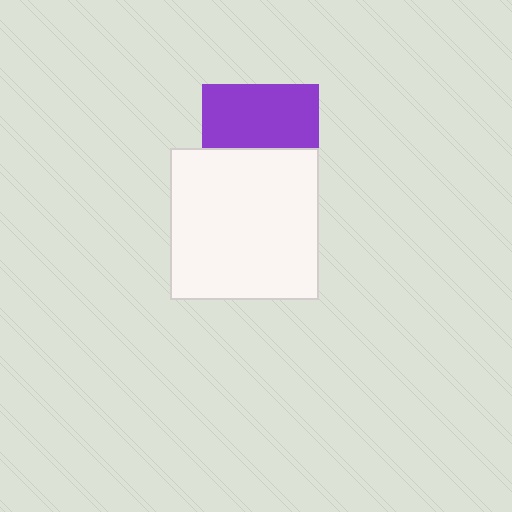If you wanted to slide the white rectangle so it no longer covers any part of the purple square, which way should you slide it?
Slide it down — that is the most direct way to separate the two shapes.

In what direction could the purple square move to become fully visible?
The purple square could move up. That would shift it out from behind the white rectangle entirely.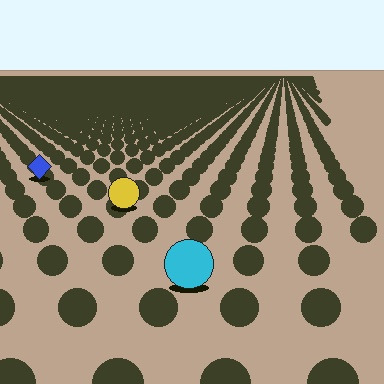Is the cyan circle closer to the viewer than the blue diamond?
Yes. The cyan circle is closer — you can tell from the texture gradient: the ground texture is coarser near it.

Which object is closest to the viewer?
The cyan circle is closest. The texture marks near it are larger and more spread out.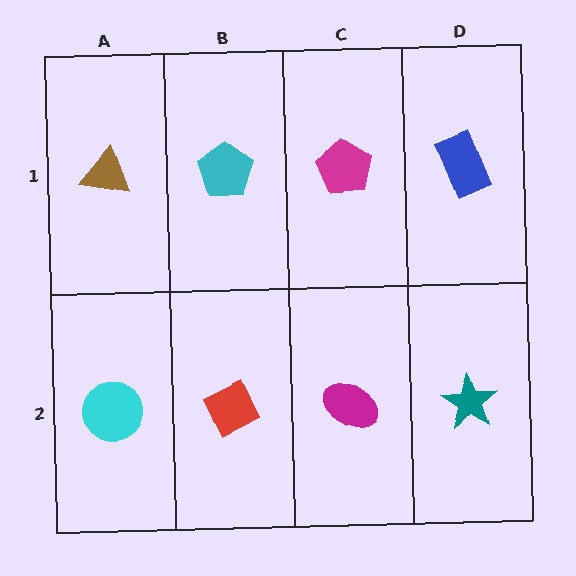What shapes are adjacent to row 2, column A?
A brown triangle (row 1, column A), a red diamond (row 2, column B).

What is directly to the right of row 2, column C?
A teal star.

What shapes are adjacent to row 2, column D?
A blue rectangle (row 1, column D), a magenta ellipse (row 2, column C).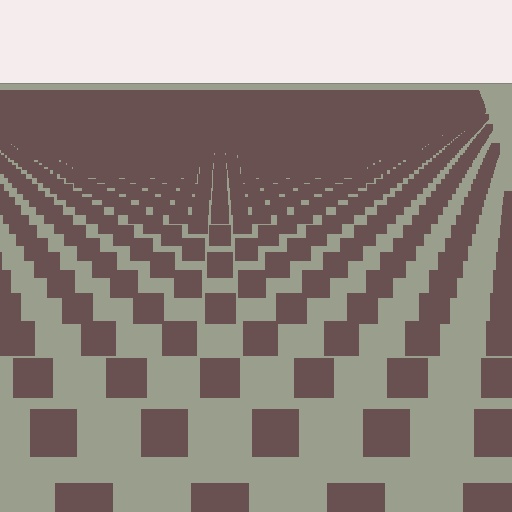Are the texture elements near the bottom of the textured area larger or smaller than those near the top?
Larger. Near the bottom, elements are closer to the viewer and appear at a bigger on-screen size.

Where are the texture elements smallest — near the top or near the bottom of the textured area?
Near the top.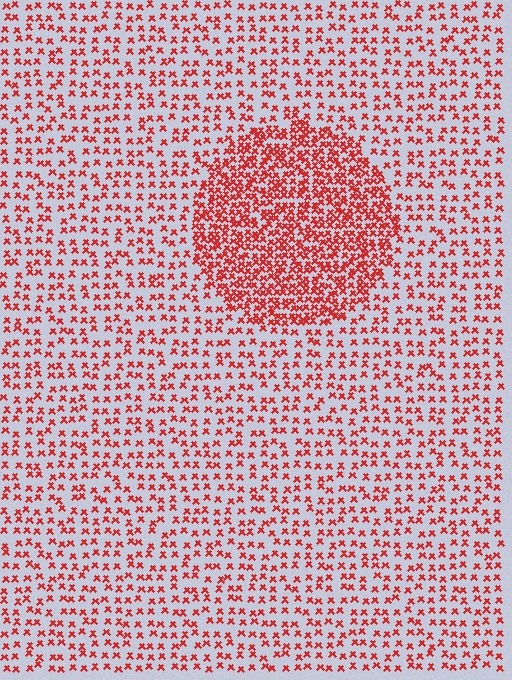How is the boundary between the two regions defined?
The boundary is defined by a change in element density (approximately 2.3x ratio). All elements are the same color, size, and shape.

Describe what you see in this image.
The image contains small red elements arranged at two different densities. A circle-shaped region is visible where the elements are more densely packed than the surrounding area.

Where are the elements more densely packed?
The elements are more densely packed inside the circle boundary.